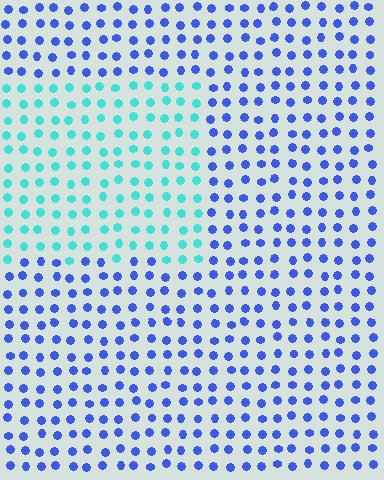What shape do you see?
I see a rectangle.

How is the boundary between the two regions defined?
The boundary is defined purely by a slight shift in hue (about 56 degrees). Spacing, size, and orientation are identical on both sides.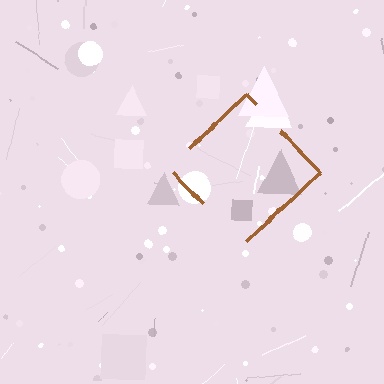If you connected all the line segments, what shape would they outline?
They would outline a diamond.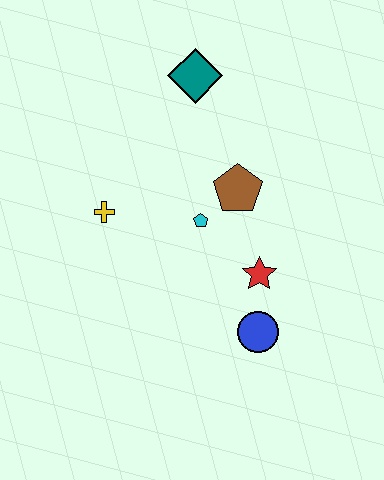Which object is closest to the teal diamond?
The brown pentagon is closest to the teal diamond.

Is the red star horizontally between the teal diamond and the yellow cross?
No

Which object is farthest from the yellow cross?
The blue circle is farthest from the yellow cross.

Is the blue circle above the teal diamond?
No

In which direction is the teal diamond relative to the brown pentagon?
The teal diamond is above the brown pentagon.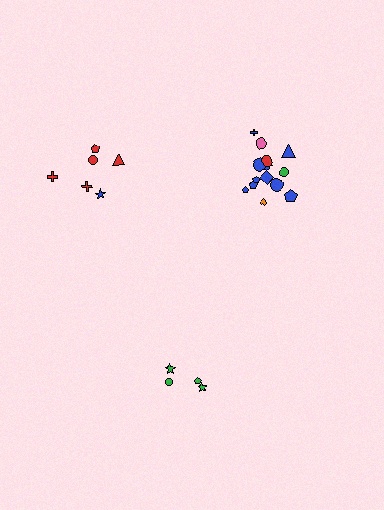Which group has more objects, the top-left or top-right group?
The top-right group.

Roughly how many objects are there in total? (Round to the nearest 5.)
Roughly 25 objects in total.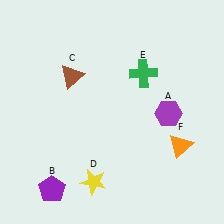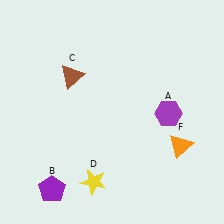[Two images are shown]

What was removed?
The green cross (E) was removed in Image 2.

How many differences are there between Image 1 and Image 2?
There is 1 difference between the two images.